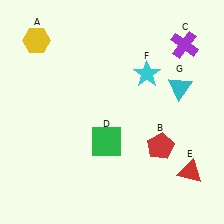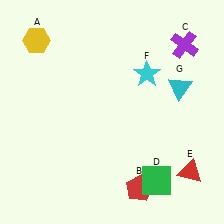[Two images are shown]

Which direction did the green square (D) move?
The green square (D) moved right.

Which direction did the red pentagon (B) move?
The red pentagon (B) moved down.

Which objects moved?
The objects that moved are: the red pentagon (B), the green square (D).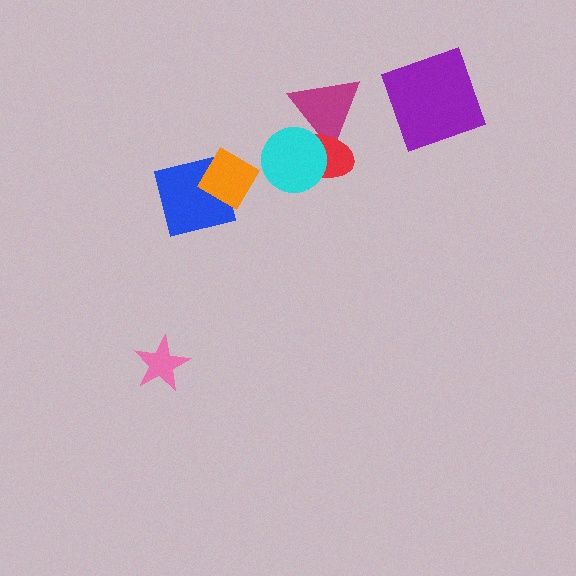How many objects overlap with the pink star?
0 objects overlap with the pink star.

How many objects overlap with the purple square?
0 objects overlap with the purple square.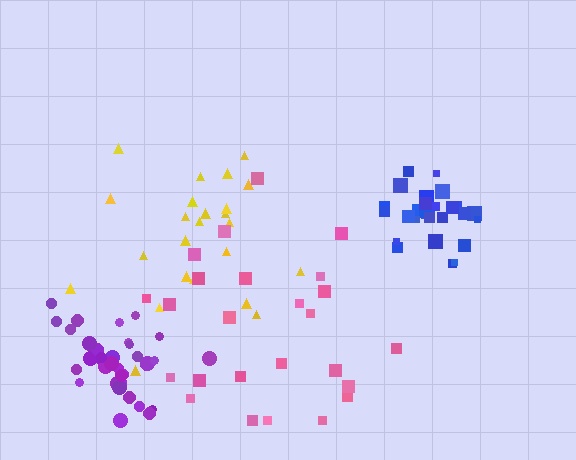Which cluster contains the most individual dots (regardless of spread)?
Purple (35).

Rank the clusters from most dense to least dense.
blue, purple, pink, yellow.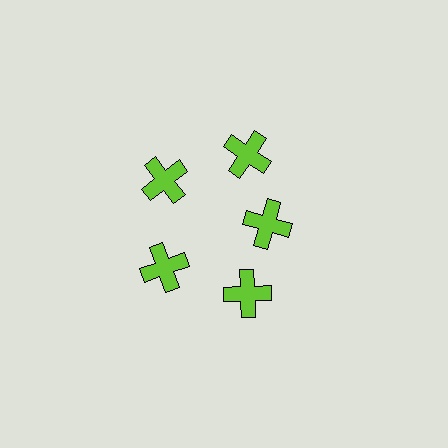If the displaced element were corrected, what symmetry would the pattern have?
It would have 5-fold rotational symmetry — the pattern would map onto itself every 72 degrees.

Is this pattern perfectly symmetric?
No. The 5 lime crosses are arranged in a ring, but one element near the 3 o'clock position is pulled inward toward the center, breaking the 5-fold rotational symmetry.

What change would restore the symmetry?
The symmetry would be restored by moving it outward, back onto the ring so that all 5 crosses sit at equal angles and equal distance from the center.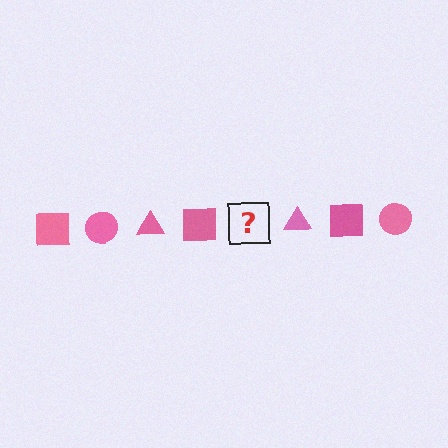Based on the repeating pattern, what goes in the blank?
The blank should be a pink circle.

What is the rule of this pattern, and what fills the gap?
The rule is that the pattern cycles through square, circle, triangle shapes in pink. The gap should be filled with a pink circle.